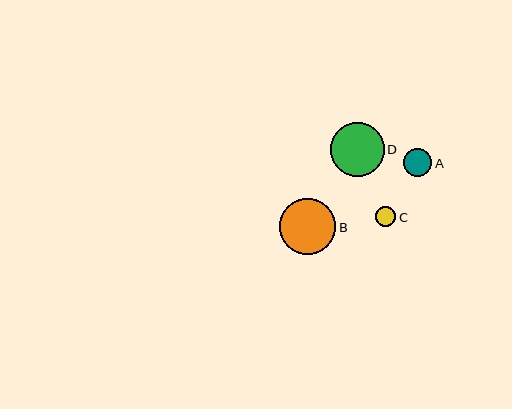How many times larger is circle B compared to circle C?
Circle B is approximately 2.8 times the size of circle C.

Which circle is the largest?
Circle B is the largest with a size of approximately 56 pixels.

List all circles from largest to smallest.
From largest to smallest: B, D, A, C.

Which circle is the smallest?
Circle C is the smallest with a size of approximately 20 pixels.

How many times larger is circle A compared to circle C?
Circle A is approximately 1.4 times the size of circle C.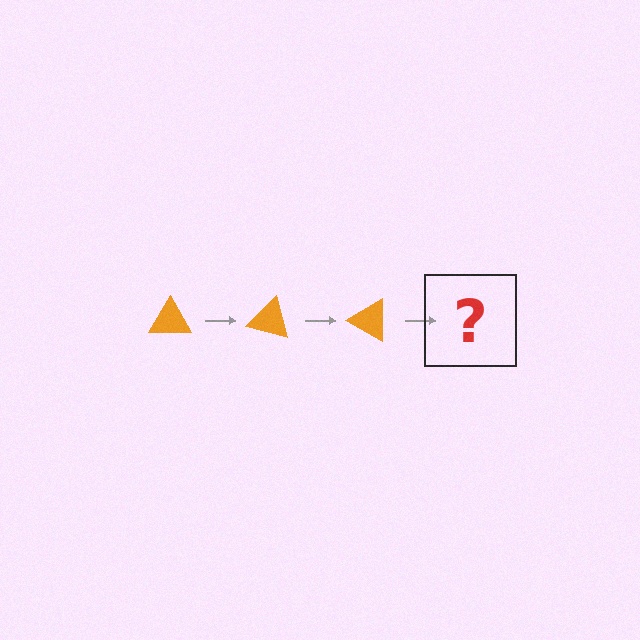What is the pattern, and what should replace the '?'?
The pattern is that the triangle rotates 15 degrees each step. The '?' should be an orange triangle rotated 45 degrees.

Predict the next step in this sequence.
The next step is an orange triangle rotated 45 degrees.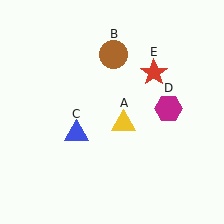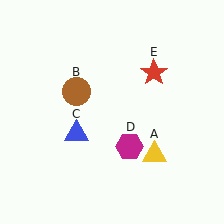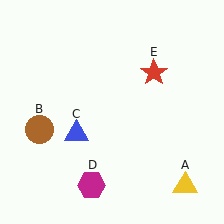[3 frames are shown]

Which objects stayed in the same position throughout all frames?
Blue triangle (object C) and red star (object E) remained stationary.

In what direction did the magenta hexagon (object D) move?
The magenta hexagon (object D) moved down and to the left.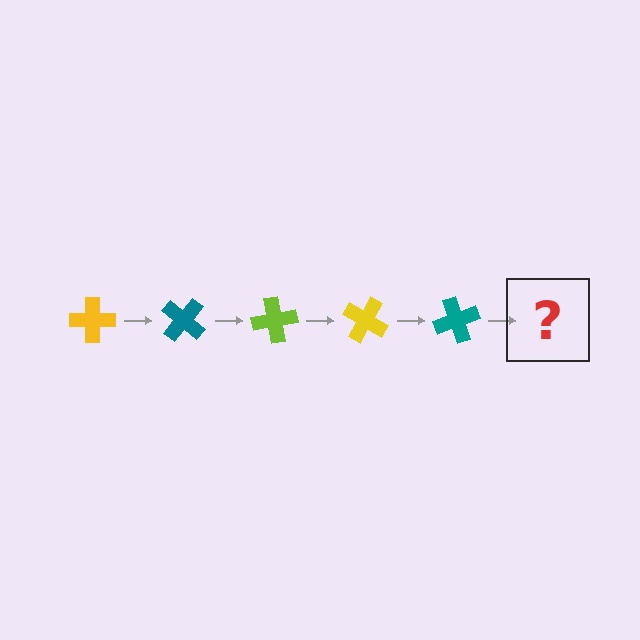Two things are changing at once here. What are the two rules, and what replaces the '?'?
The two rules are that it rotates 40 degrees each step and the color cycles through yellow, teal, and lime. The '?' should be a lime cross, rotated 200 degrees from the start.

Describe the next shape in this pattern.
It should be a lime cross, rotated 200 degrees from the start.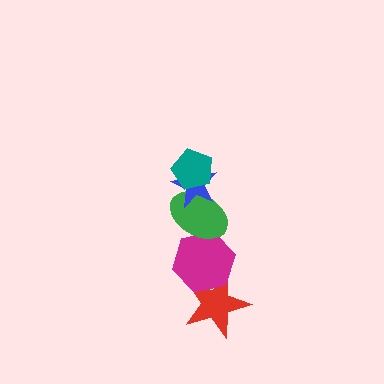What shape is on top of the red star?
The magenta hexagon is on top of the red star.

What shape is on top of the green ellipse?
The blue star is on top of the green ellipse.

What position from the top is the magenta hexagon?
The magenta hexagon is 4th from the top.